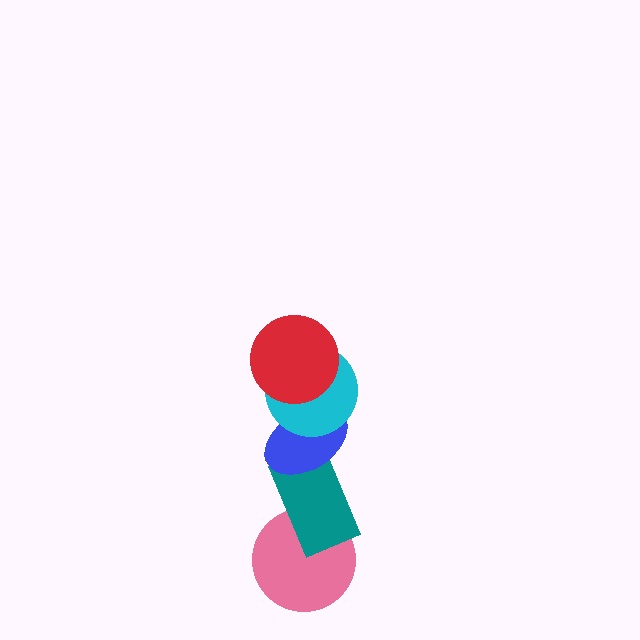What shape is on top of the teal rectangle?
The blue ellipse is on top of the teal rectangle.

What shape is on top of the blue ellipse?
The cyan circle is on top of the blue ellipse.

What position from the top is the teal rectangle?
The teal rectangle is 4th from the top.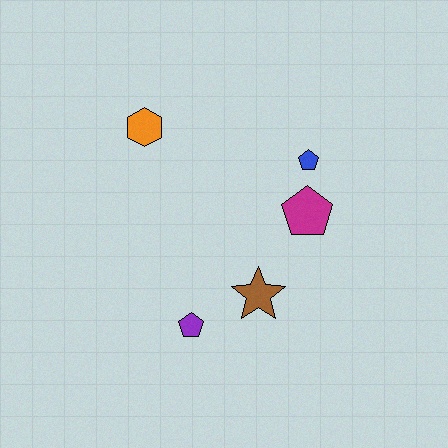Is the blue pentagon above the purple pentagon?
Yes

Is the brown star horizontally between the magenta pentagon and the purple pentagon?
Yes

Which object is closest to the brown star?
The purple pentagon is closest to the brown star.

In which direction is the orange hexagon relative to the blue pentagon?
The orange hexagon is to the left of the blue pentagon.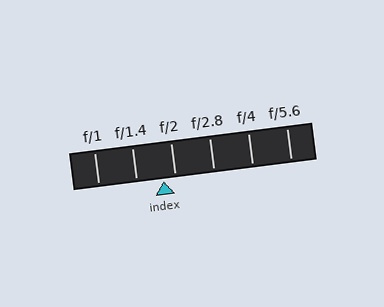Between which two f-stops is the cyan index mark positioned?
The index mark is between f/1.4 and f/2.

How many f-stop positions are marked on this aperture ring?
There are 6 f-stop positions marked.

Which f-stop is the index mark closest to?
The index mark is closest to f/2.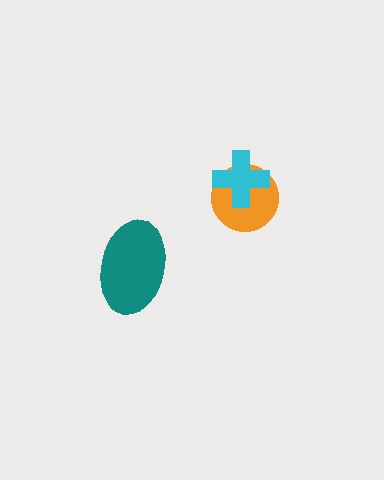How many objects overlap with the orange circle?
1 object overlaps with the orange circle.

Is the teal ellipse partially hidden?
No, no other shape covers it.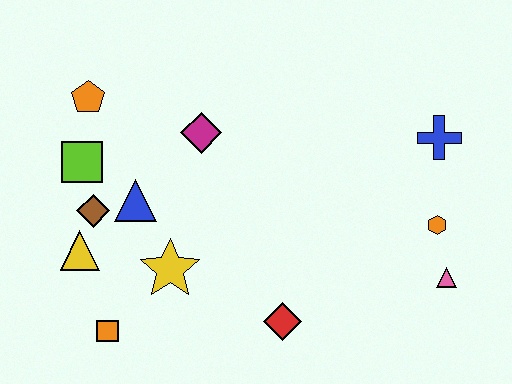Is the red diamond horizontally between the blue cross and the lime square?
Yes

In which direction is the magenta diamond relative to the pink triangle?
The magenta diamond is to the left of the pink triangle.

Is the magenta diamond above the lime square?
Yes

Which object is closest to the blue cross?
The orange hexagon is closest to the blue cross.